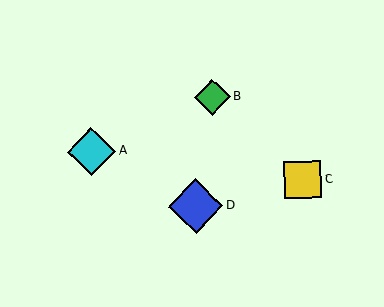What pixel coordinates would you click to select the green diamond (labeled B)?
Click at (212, 97) to select the green diamond B.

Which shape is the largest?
The blue diamond (labeled D) is the largest.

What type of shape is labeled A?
Shape A is a cyan diamond.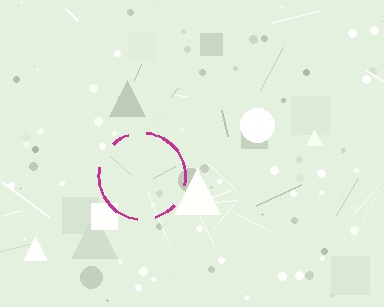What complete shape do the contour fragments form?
The contour fragments form a circle.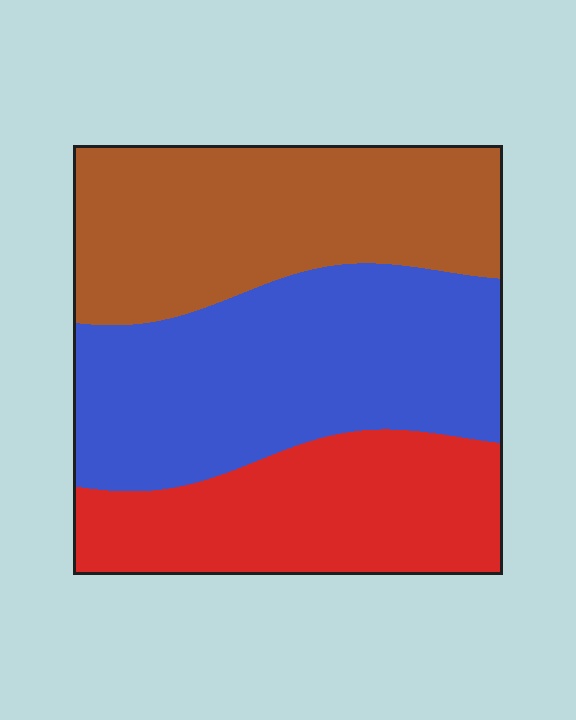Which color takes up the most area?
Blue, at roughly 40%.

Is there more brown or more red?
Brown.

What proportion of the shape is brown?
Brown takes up between a quarter and a half of the shape.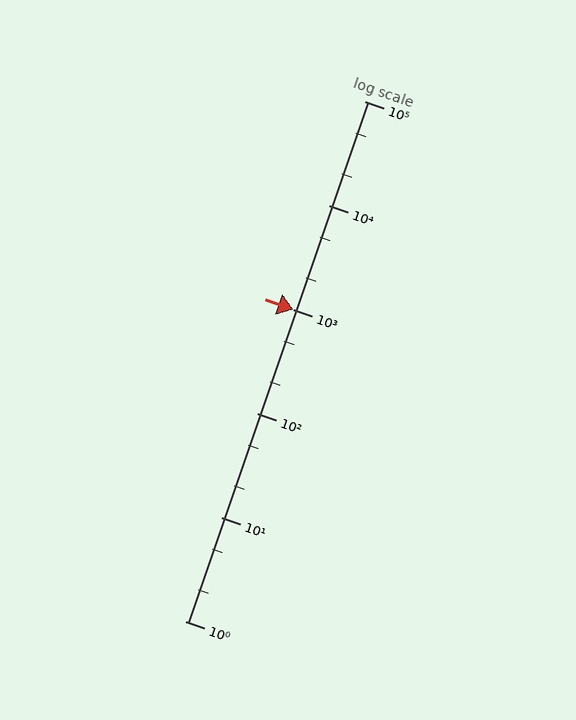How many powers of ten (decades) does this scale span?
The scale spans 5 decades, from 1 to 100000.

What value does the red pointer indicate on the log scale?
The pointer indicates approximately 1000.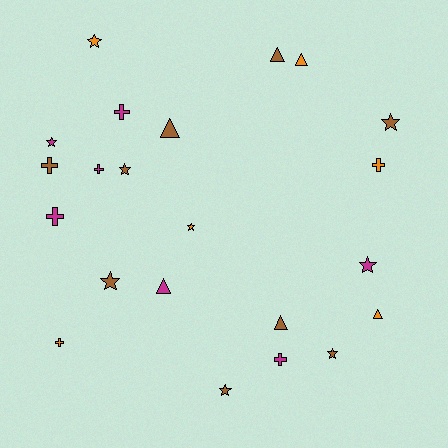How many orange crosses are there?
There are 2 orange crosses.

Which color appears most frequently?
Brown, with 9 objects.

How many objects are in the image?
There are 22 objects.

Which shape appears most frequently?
Star, with 9 objects.